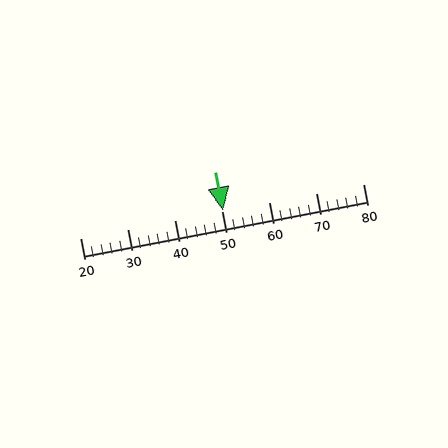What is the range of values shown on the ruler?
The ruler shows values from 20 to 80.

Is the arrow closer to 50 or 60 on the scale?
The arrow is closer to 50.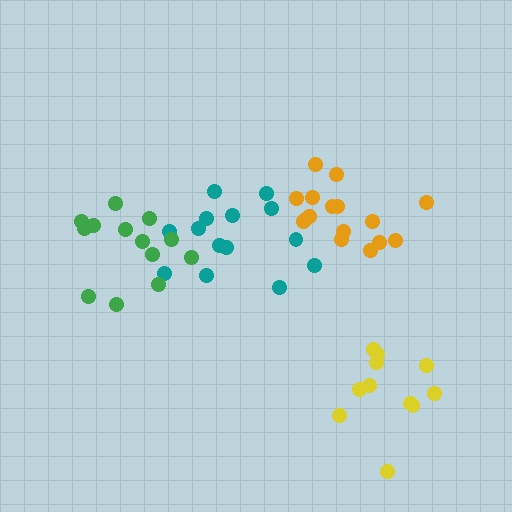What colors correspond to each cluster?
The clusters are colored: teal, green, orange, yellow.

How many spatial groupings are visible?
There are 4 spatial groupings.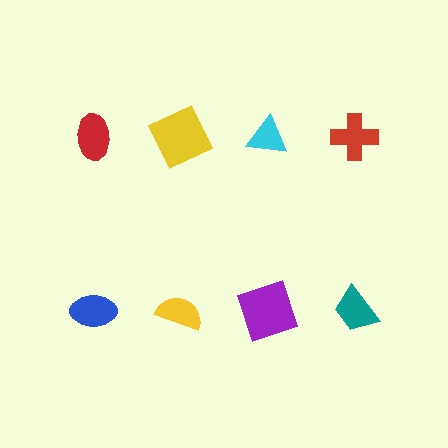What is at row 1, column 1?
A red ellipse.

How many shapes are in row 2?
4 shapes.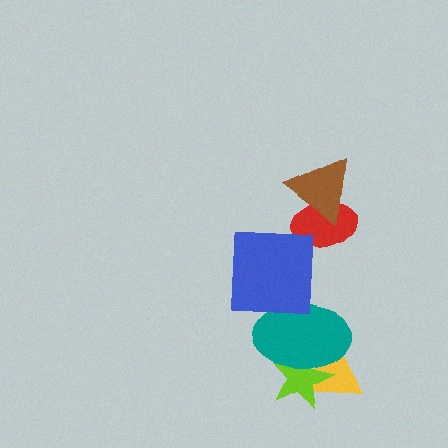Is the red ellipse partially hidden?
Yes, it is partially covered by another shape.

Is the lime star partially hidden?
Yes, it is partially covered by another shape.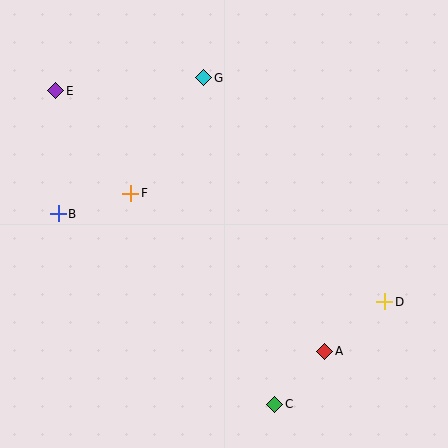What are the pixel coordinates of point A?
Point A is at (325, 351).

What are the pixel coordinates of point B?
Point B is at (58, 214).